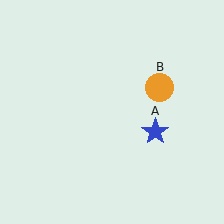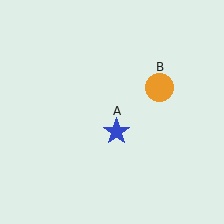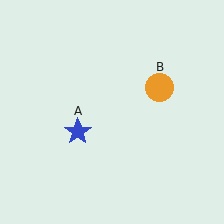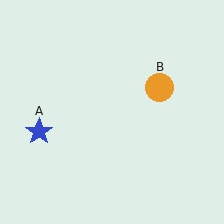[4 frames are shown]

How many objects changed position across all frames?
1 object changed position: blue star (object A).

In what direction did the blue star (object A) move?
The blue star (object A) moved left.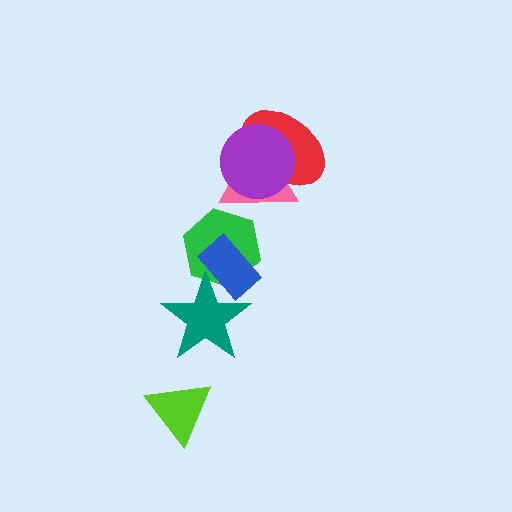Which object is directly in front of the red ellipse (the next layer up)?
The pink triangle is directly in front of the red ellipse.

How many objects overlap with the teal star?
2 objects overlap with the teal star.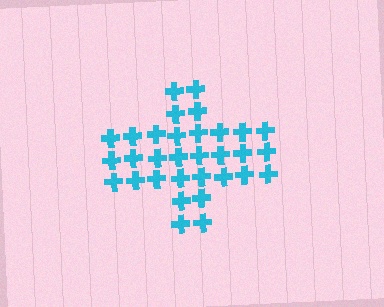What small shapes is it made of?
It is made of small crosses.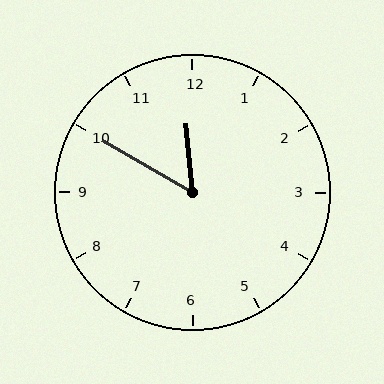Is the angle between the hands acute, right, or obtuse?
It is acute.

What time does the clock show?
11:50.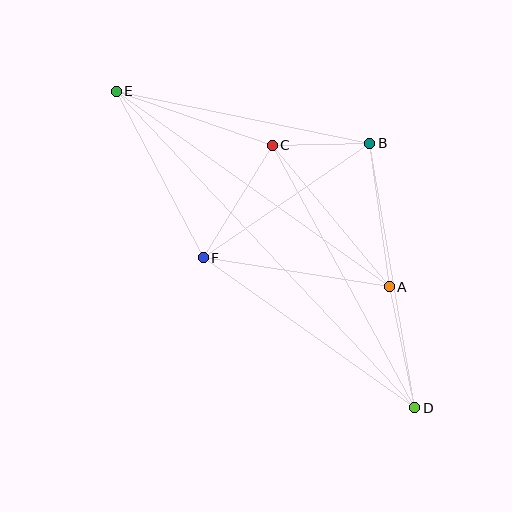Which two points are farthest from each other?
Points D and E are farthest from each other.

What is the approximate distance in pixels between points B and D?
The distance between B and D is approximately 268 pixels.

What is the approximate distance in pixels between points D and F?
The distance between D and F is approximately 259 pixels.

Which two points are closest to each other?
Points B and C are closest to each other.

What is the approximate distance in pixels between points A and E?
The distance between A and E is approximately 336 pixels.